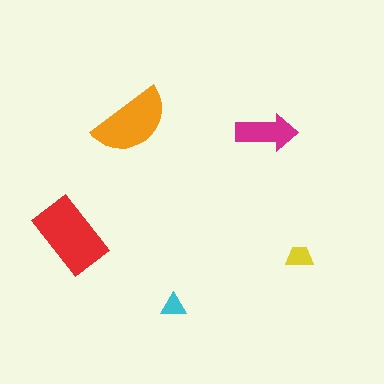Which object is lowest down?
The cyan triangle is bottommost.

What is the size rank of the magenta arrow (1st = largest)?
3rd.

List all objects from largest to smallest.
The red rectangle, the orange semicircle, the magenta arrow, the yellow trapezoid, the cyan triangle.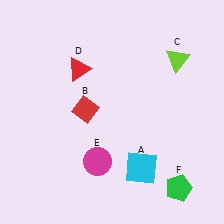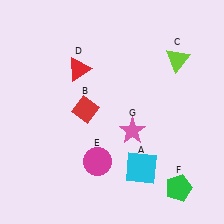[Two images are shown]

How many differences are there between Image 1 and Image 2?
There is 1 difference between the two images.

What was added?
A pink star (G) was added in Image 2.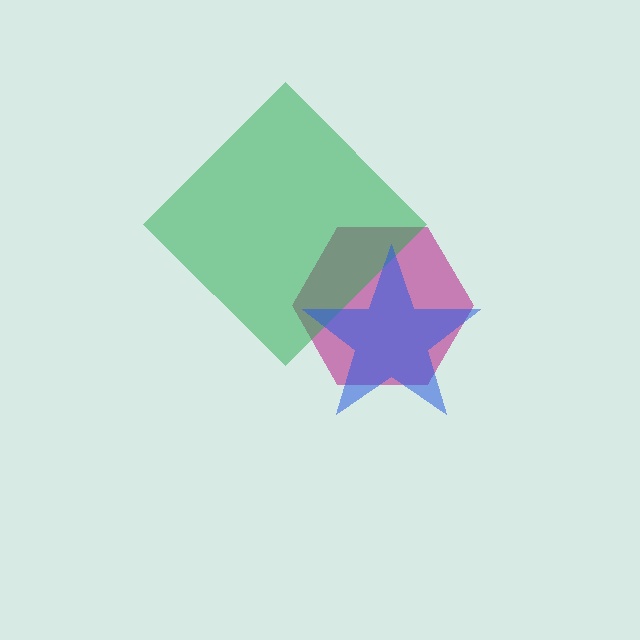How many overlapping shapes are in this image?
There are 3 overlapping shapes in the image.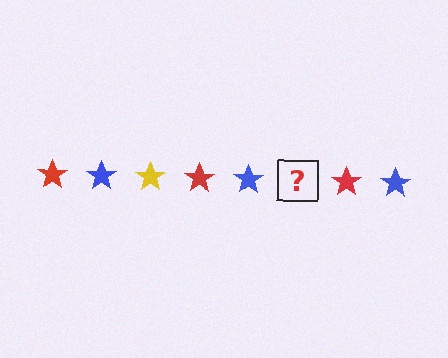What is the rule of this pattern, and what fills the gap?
The rule is that the pattern cycles through red, blue, yellow stars. The gap should be filled with a yellow star.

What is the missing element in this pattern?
The missing element is a yellow star.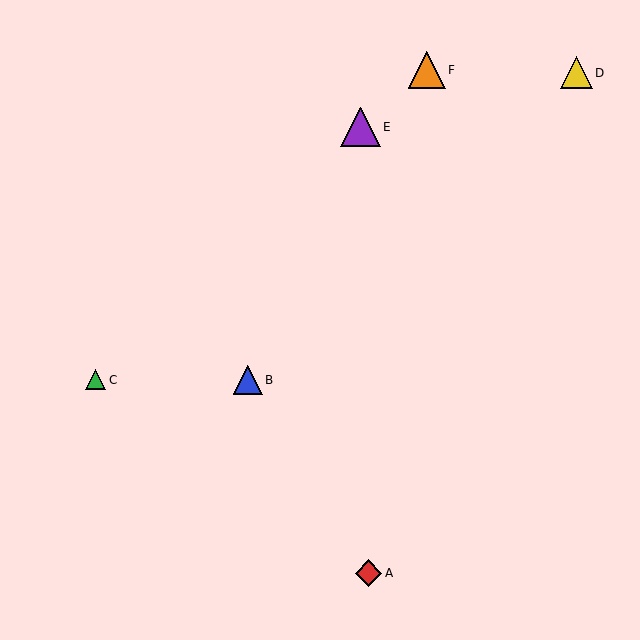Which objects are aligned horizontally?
Objects B, C are aligned horizontally.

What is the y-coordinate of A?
Object A is at y≈573.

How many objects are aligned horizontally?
2 objects (B, C) are aligned horizontally.